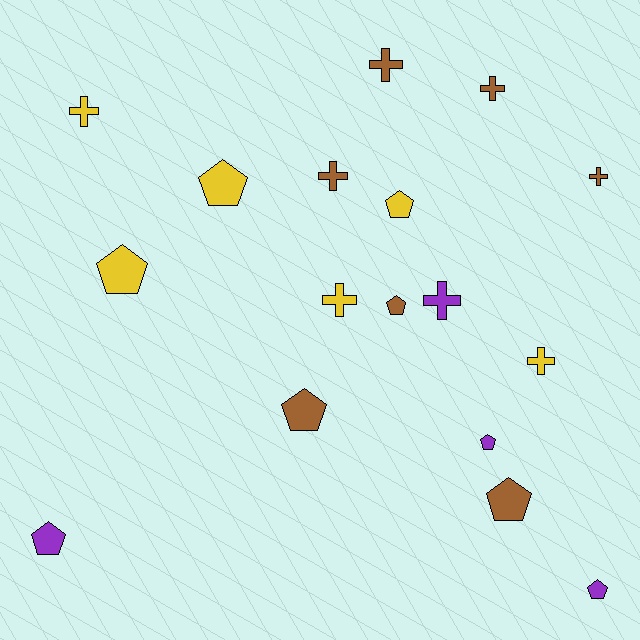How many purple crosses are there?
There is 1 purple cross.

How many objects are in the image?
There are 17 objects.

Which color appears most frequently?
Brown, with 7 objects.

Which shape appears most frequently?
Pentagon, with 9 objects.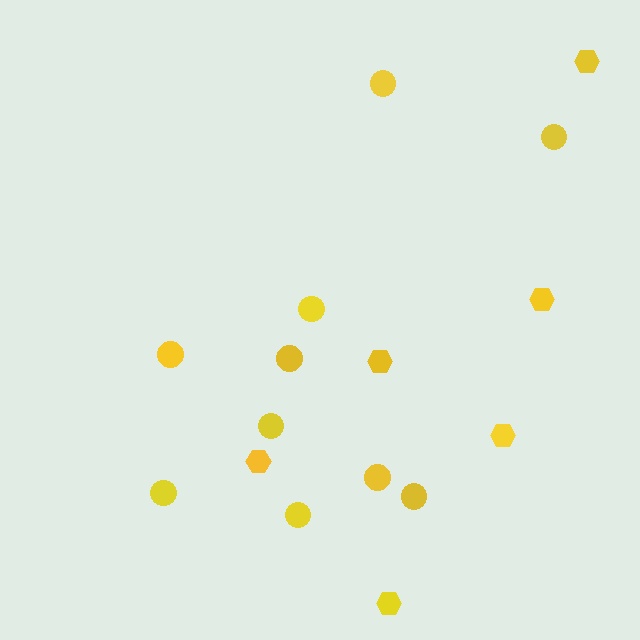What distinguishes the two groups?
There are 2 groups: one group of hexagons (6) and one group of circles (10).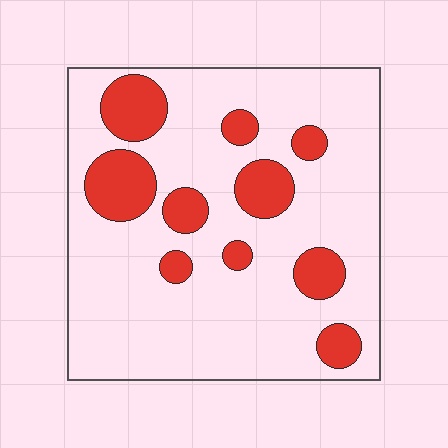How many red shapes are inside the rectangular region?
10.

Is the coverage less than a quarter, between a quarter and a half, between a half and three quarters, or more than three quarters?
Less than a quarter.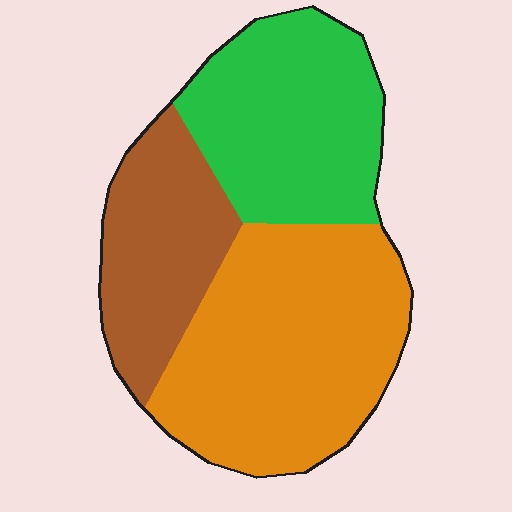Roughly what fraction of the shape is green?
Green covers 32% of the shape.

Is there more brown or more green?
Green.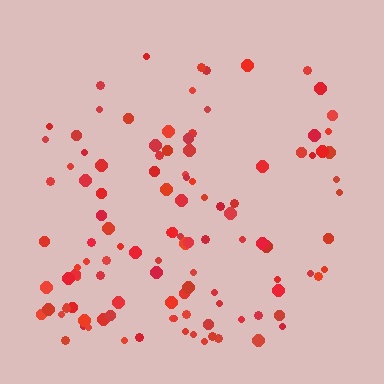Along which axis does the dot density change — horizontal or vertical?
Vertical.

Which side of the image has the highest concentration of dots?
The bottom.